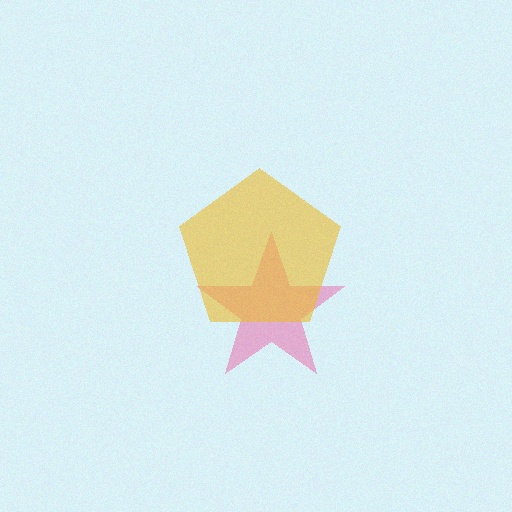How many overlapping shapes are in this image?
There are 2 overlapping shapes in the image.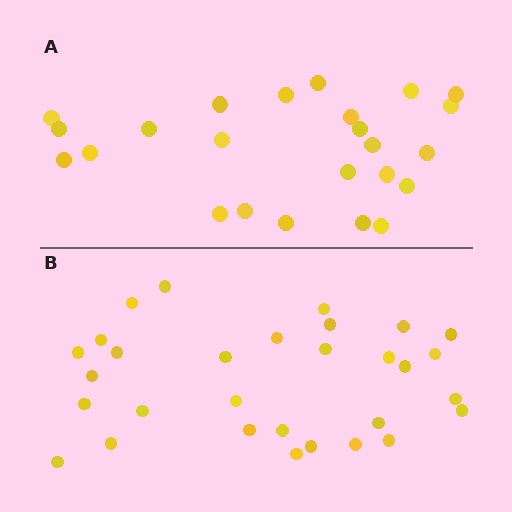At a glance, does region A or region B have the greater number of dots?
Region B (the bottom region) has more dots.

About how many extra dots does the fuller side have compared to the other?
Region B has about 6 more dots than region A.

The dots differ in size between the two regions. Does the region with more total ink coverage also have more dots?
No. Region A has more total ink coverage because its dots are larger, but region B actually contains more individual dots. Total area can be misleading — the number of items is what matters here.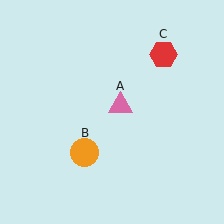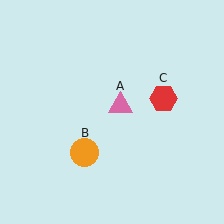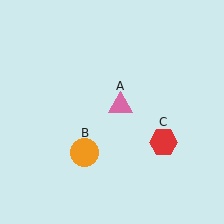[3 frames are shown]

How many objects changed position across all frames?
1 object changed position: red hexagon (object C).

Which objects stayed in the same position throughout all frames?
Pink triangle (object A) and orange circle (object B) remained stationary.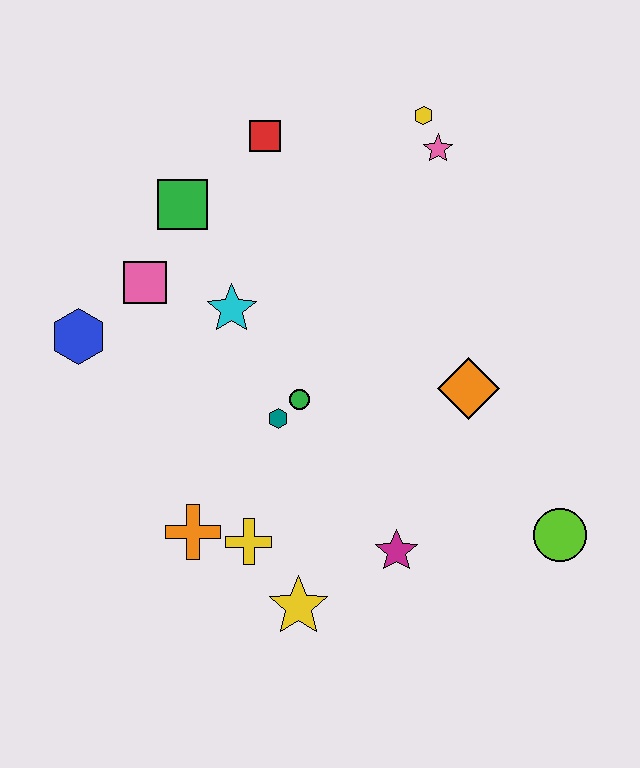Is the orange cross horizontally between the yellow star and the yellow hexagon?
No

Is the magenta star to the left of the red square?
No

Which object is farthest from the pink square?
The lime circle is farthest from the pink square.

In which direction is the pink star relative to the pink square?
The pink star is to the right of the pink square.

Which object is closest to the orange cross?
The yellow cross is closest to the orange cross.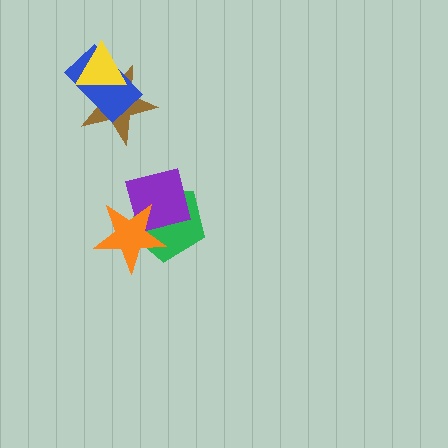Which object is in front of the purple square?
The orange star is in front of the purple square.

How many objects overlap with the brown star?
2 objects overlap with the brown star.